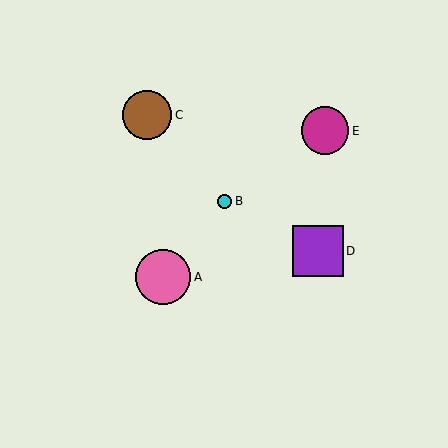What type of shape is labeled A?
Shape A is a pink circle.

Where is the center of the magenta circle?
The center of the magenta circle is at (325, 131).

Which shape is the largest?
The pink circle (labeled A) is the largest.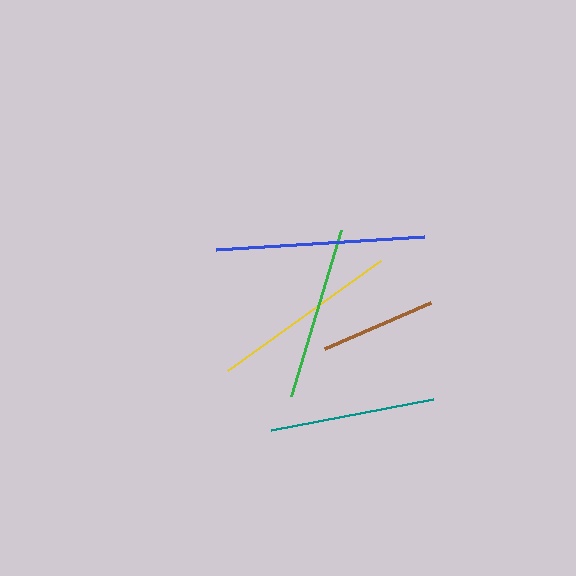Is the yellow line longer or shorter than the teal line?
The yellow line is longer than the teal line.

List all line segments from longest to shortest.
From longest to shortest: blue, yellow, green, teal, brown.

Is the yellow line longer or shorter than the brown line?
The yellow line is longer than the brown line.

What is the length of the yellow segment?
The yellow segment is approximately 189 pixels long.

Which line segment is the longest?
The blue line is the longest at approximately 209 pixels.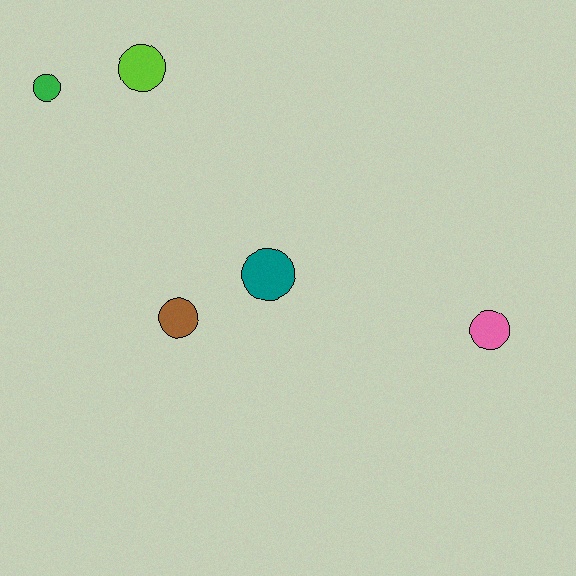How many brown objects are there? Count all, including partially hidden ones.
There is 1 brown object.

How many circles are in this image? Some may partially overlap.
There are 5 circles.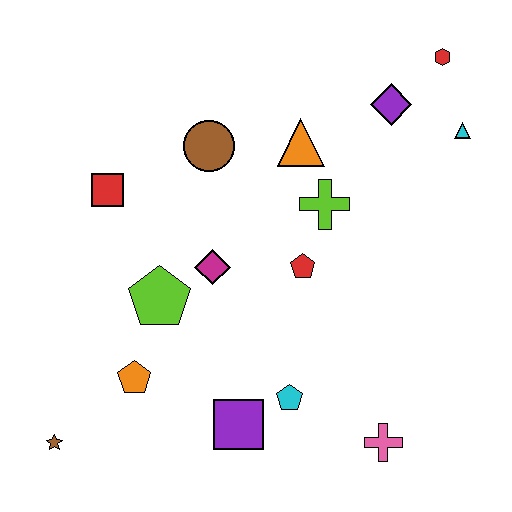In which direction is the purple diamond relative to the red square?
The purple diamond is to the right of the red square.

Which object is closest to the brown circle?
The orange triangle is closest to the brown circle.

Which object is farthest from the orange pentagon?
The red hexagon is farthest from the orange pentagon.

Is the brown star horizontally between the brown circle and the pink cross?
No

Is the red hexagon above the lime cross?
Yes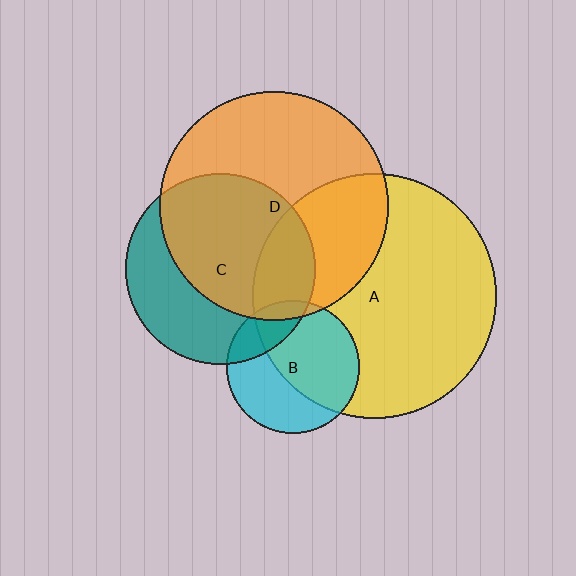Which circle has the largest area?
Circle A (yellow).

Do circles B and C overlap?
Yes.